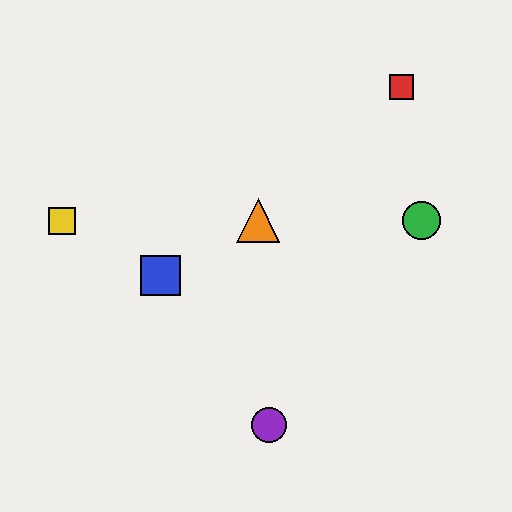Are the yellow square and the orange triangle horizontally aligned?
Yes, both are at y≈221.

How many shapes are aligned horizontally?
3 shapes (the green circle, the yellow square, the orange triangle) are aligned horizontally.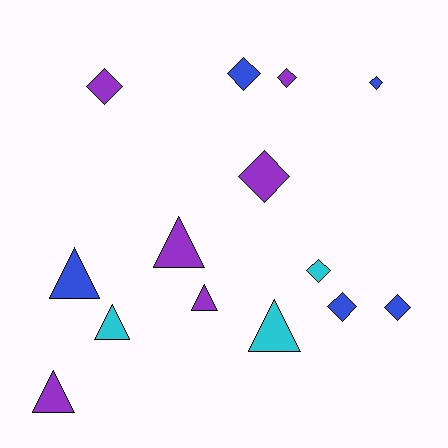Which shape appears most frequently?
Diamond, with 8 objects.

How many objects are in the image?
There are 14 objects.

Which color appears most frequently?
Purple, with 6 objects.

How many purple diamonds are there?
There are 3 purple diamonds.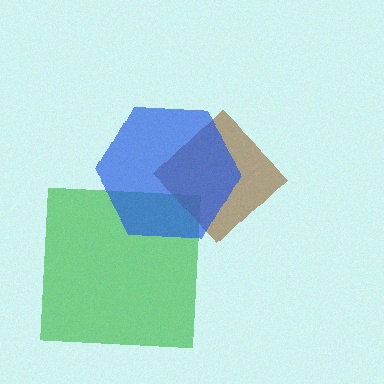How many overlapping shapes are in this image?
There are 3 overlapping shapes in the image.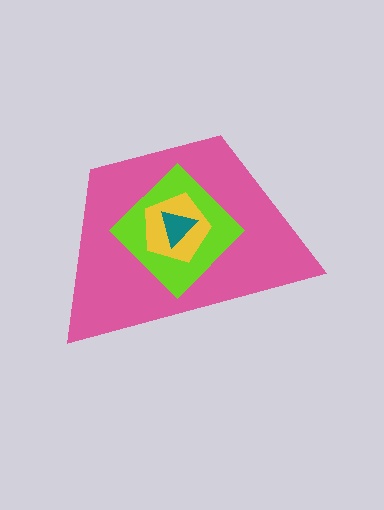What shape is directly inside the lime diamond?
The yellow pentagon.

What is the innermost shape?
The teal triangle.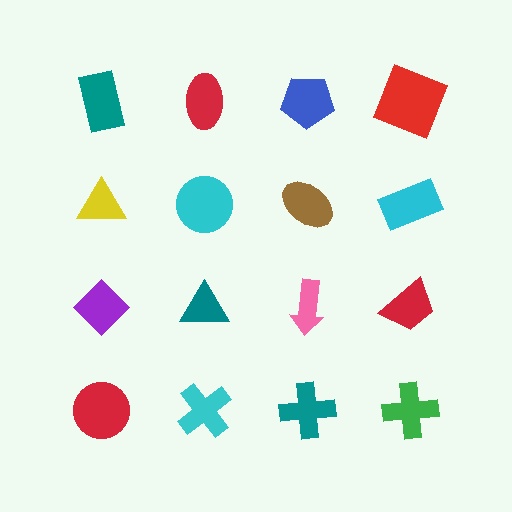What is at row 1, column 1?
A teal rectangle.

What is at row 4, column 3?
A teal cross.